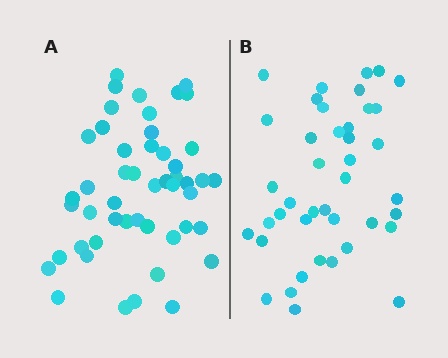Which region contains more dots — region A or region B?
Region A (the left region) has more dots.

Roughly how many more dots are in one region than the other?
Region A has roughly 8 or so more dots than region B.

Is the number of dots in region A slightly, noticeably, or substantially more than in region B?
Region A has only slightly more — the two regions are fairly close. The ratio is roughly 1.2 to 1.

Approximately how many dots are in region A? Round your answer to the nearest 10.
About 50 dots. (The exact count is 49, which rounds to 50.)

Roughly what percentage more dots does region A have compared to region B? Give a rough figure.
About 20% more.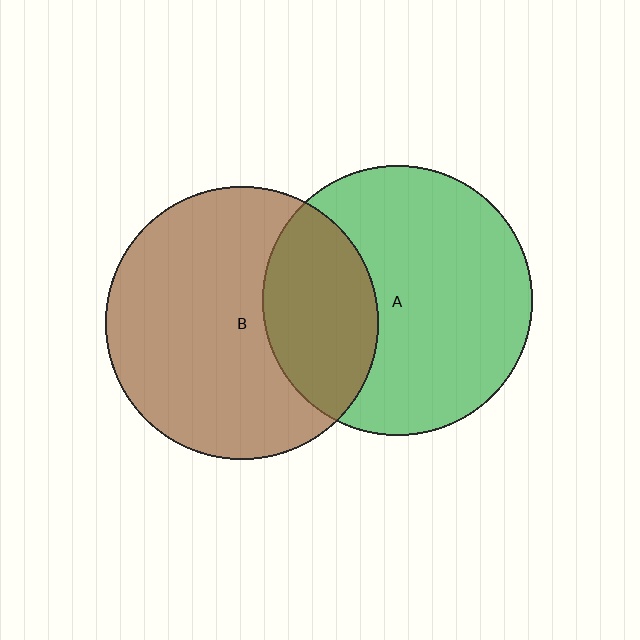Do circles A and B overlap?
Yes.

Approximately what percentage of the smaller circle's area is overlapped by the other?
Approximately 30%.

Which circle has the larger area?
Circle B (brown).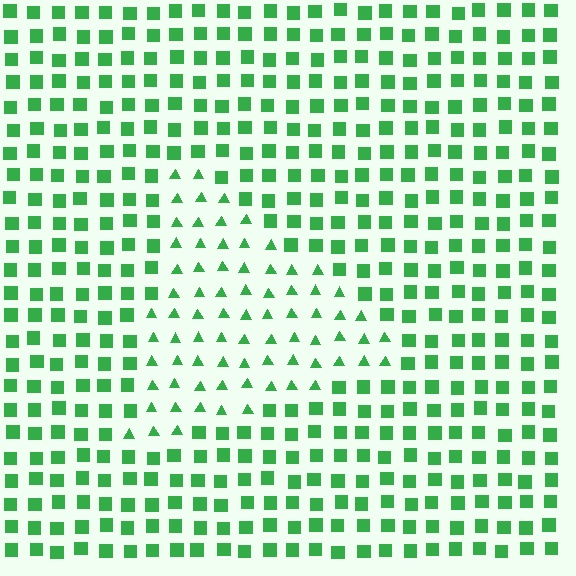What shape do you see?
I see a triangle.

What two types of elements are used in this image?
The image uses triangles inside the triangle region and squares outside it.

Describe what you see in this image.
The image is filled with small green elements arranged in a uniform grid. A triangle-shaped region contains triangles, while the surrounding area contains squares. The boundary is defined purely by the change in element shape.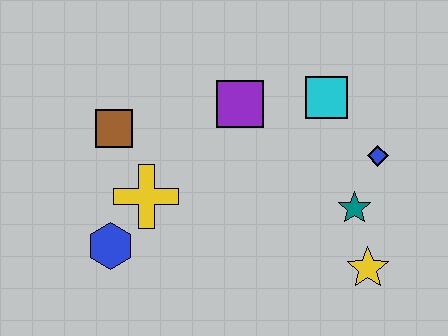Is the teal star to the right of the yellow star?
No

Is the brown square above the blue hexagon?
Yes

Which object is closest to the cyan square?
The blue diamond is closest to the cyan square.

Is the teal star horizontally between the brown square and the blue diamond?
Yes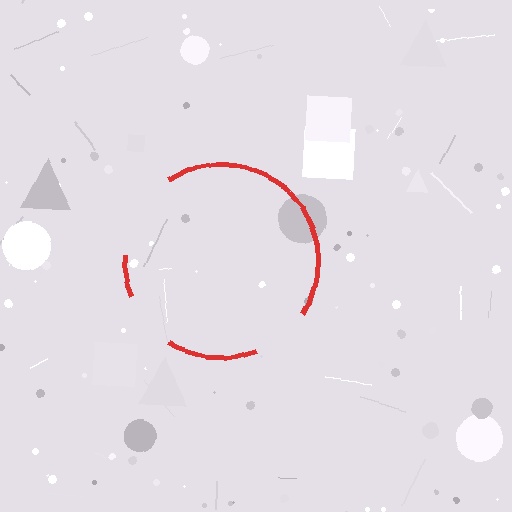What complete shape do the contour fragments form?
The contour fragments form a circle.